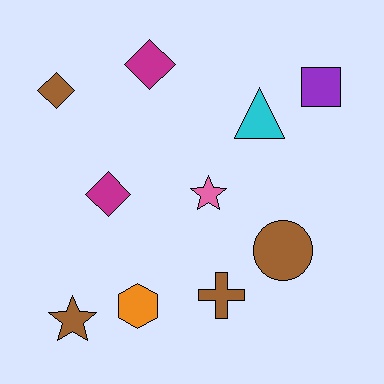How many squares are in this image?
There is 1 square.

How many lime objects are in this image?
There are no lime objects.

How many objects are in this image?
There are 10 objects.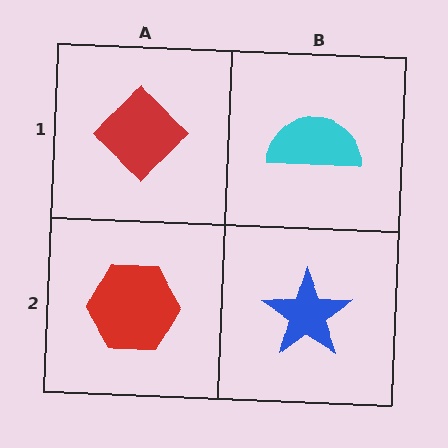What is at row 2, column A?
A red hexagon.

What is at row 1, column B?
A cyan semicircle.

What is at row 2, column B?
A blue star.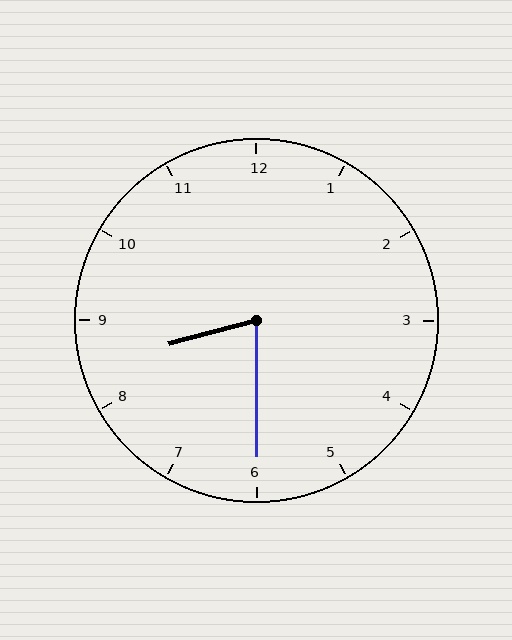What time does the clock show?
8:30.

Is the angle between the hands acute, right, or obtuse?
It is acute.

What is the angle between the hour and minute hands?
Approximately 75 degrees.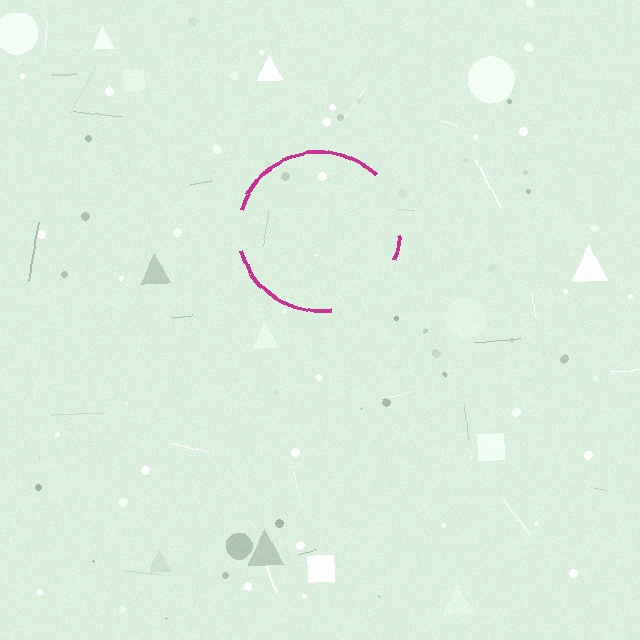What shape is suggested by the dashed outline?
The dashed outline suggests a circle.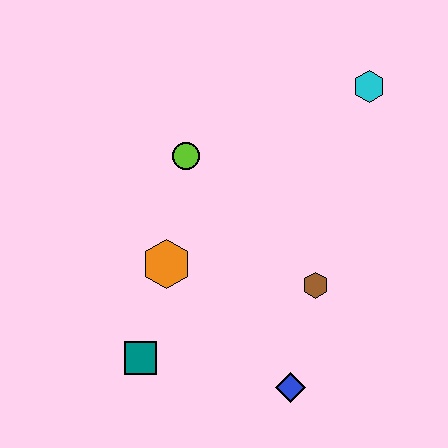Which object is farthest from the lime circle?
The blue diamond is farthest from the lime circle.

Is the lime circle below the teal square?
No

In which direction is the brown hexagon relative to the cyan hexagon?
The brown hexagon is below the cyan hexagon.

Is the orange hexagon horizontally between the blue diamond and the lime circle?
No